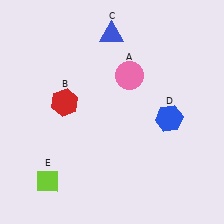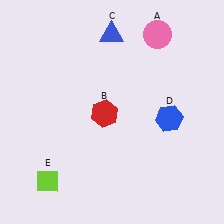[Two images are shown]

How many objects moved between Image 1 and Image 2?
2 objects moved between the two images.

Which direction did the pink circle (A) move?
The pink circle (A) moved up.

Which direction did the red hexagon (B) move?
The red hexagon (B) moved right.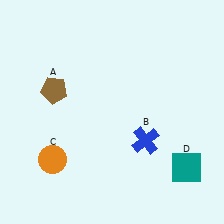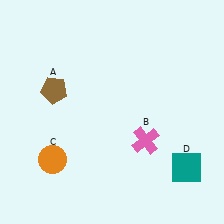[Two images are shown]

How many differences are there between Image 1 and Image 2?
There is 1 difference between the two images.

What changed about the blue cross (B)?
In Image 1, B is blue. In Image 2, it changed to pink.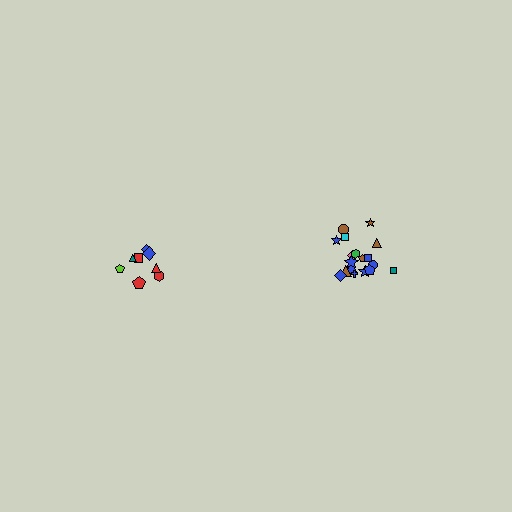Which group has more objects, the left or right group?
The right group.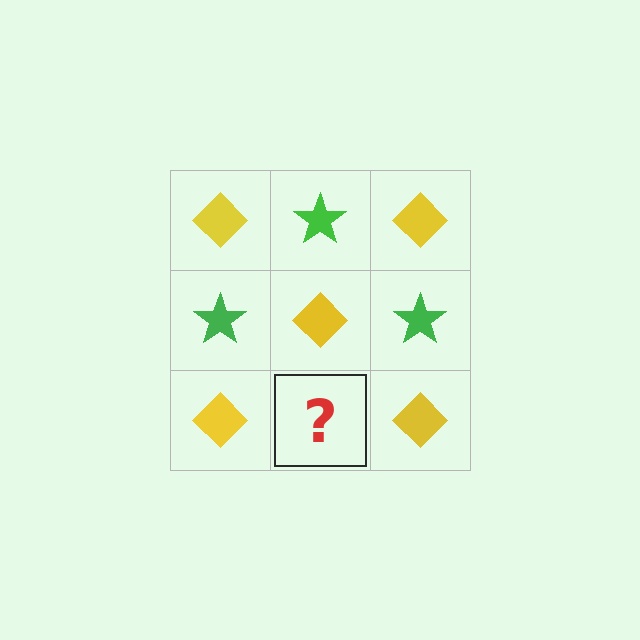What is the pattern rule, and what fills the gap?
The rule is that it alternates yellow diamond and green star in a checkerboard pattern. The gap should be filled with a green star.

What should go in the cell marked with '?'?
The missing cell should contain a green star.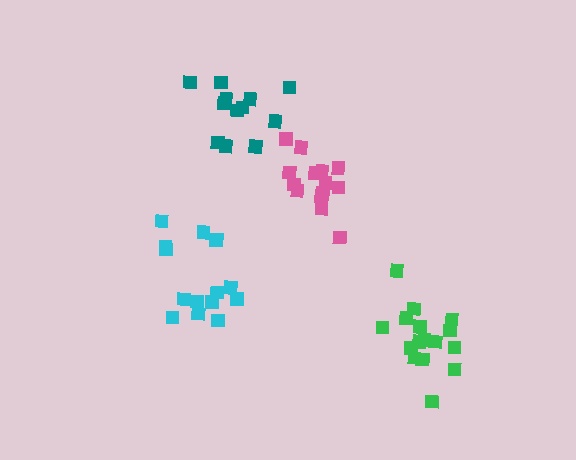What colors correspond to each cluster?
The clusters are colored: pink, cyan, green, teal.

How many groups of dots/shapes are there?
There are 4 groups.